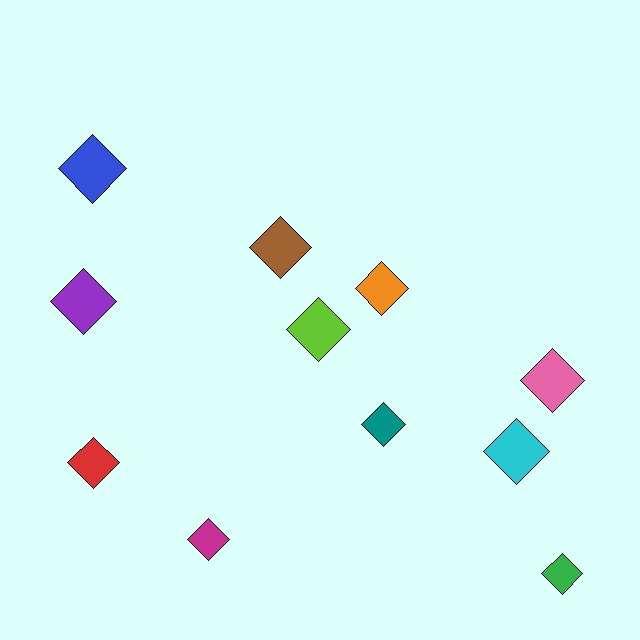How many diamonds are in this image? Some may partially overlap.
There are 11 diamonds.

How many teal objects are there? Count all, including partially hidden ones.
There is 1 teal object.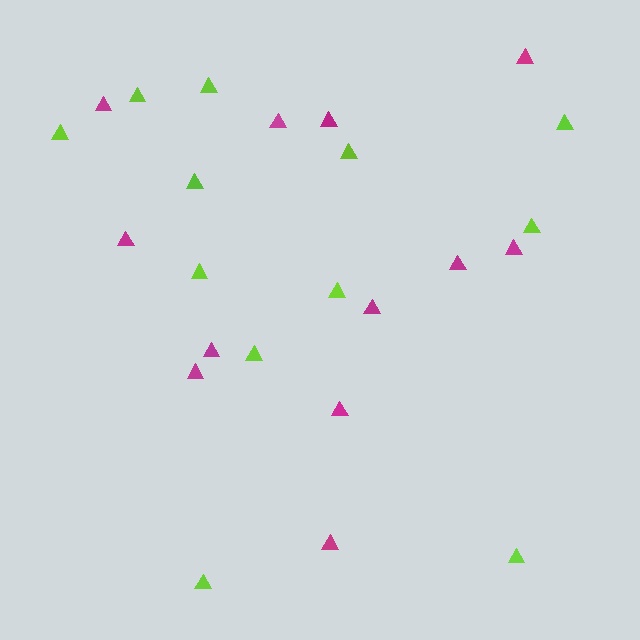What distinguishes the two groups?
There are 2 groups: one group of lime triangles (12) and one group of magenta triangles (12).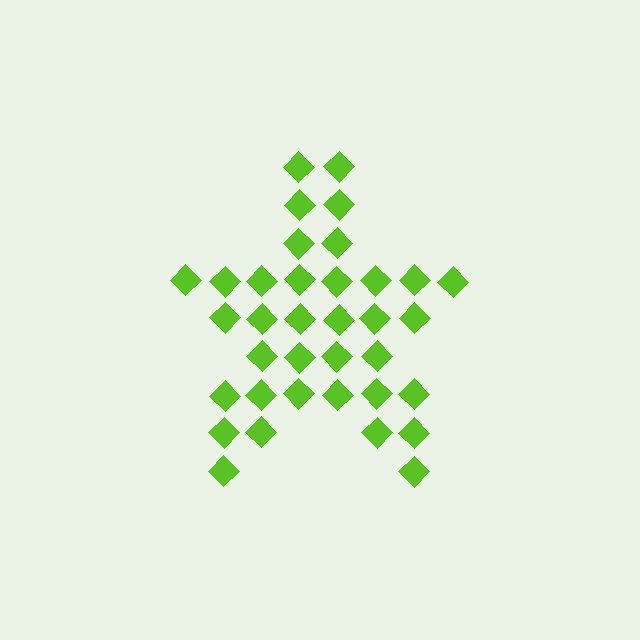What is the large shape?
The large shape is a star.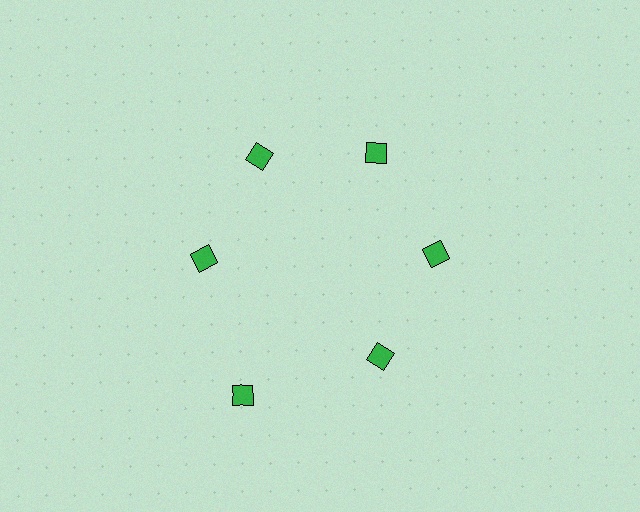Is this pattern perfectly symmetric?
No. The 6 green diamonds are arranged in a ring, but one element near the 7 o'clock position is pushed outward from the center, breaking the 6-fold rotational symmetry.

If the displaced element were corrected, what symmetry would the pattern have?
It would have 6-fold rotational symmetry — the pattern would map onto itself every 60 degrees.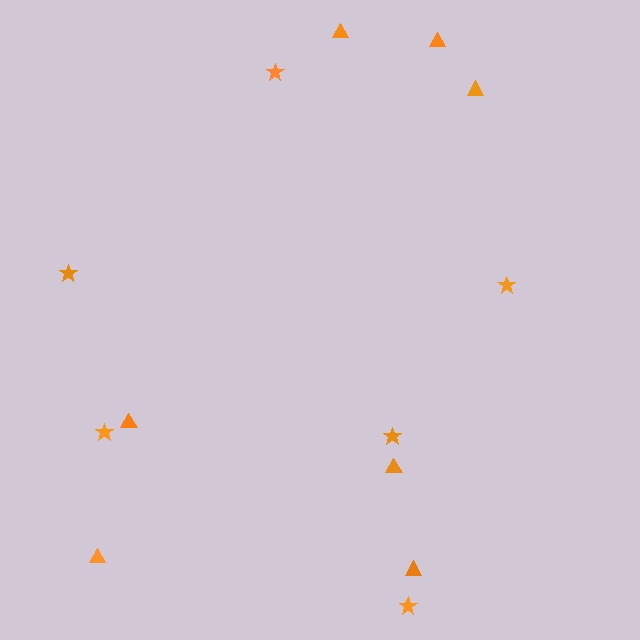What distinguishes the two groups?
There are 2 groups: one group of stars (6) and one group of triangles (7).